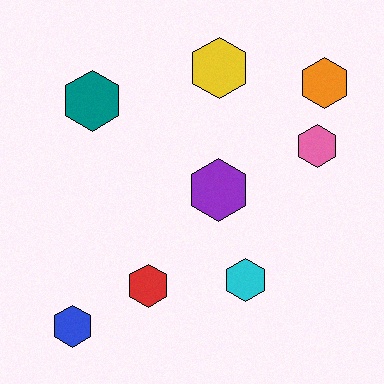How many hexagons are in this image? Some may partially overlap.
There are 8 hexagons.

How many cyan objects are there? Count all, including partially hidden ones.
There is 1 cyan object.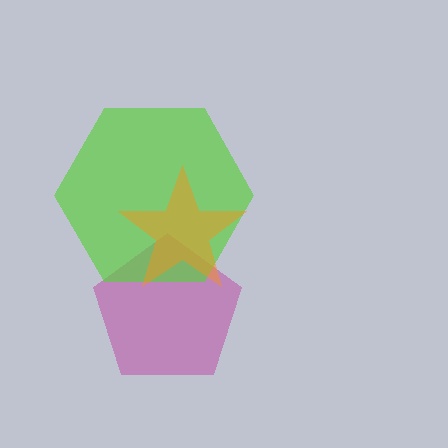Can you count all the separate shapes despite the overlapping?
Yes, there are 3 separate shapes.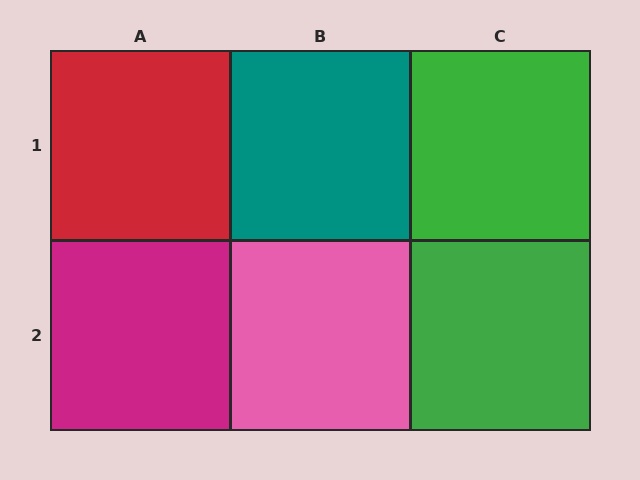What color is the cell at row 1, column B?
Teal.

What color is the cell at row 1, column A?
Red.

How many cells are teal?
1 cell is teal.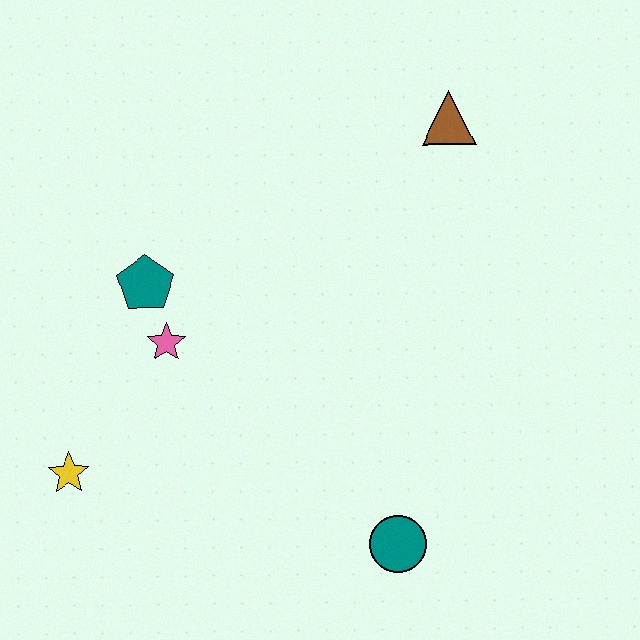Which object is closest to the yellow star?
The pink star is closest to the yellow star.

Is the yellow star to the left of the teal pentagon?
Yes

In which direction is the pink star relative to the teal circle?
The pink star is to the left of the teal circle.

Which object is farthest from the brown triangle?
The yellow star is farthest from the brown triangle.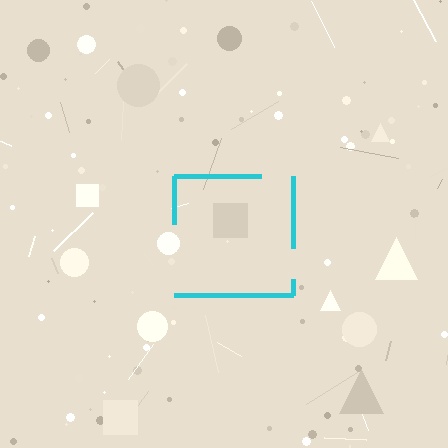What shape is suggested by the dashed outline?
The dashed outline suggests a square.